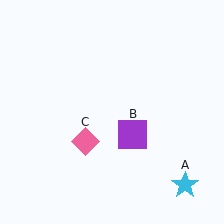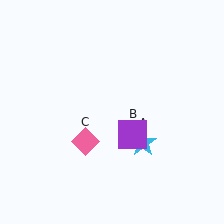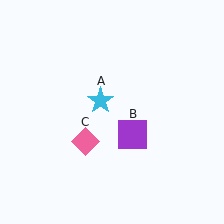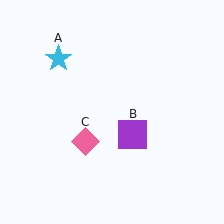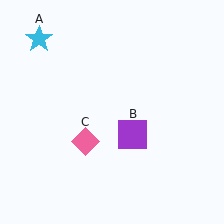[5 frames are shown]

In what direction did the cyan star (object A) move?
The cyan star (object A) moved up and to the left.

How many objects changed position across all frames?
1 object changed position: cyan star (object A).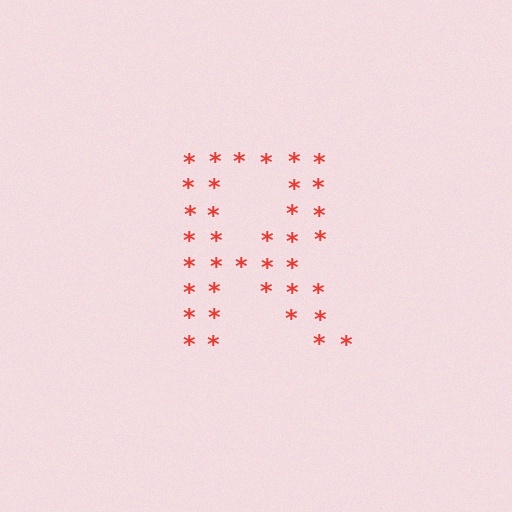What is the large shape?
The large shape is the letter R.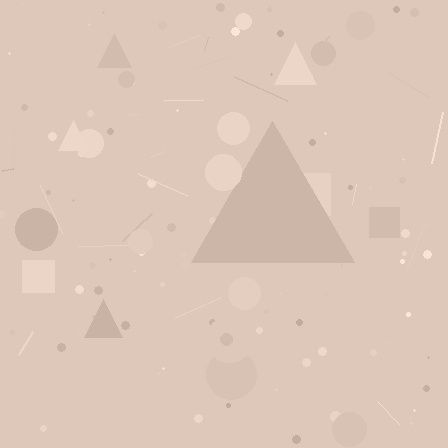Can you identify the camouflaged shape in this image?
The camouflaged shape is a triangle.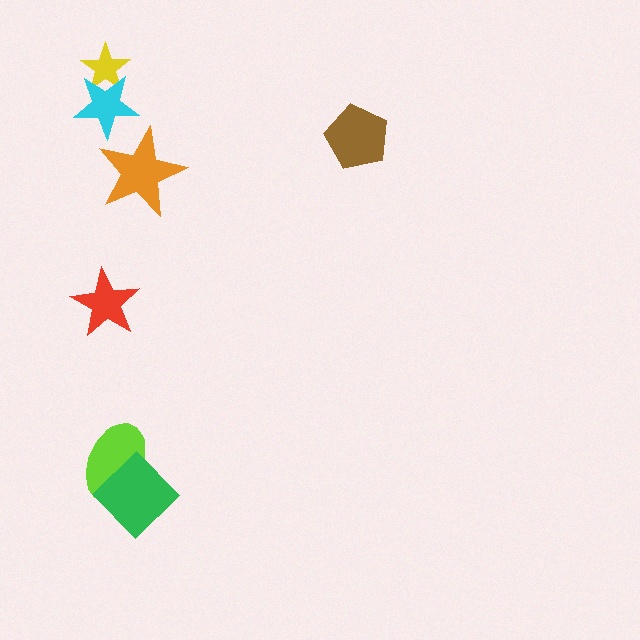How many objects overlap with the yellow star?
1 object overlaps with the yellow star.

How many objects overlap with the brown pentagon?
0 objects overlap with the brown pentagon.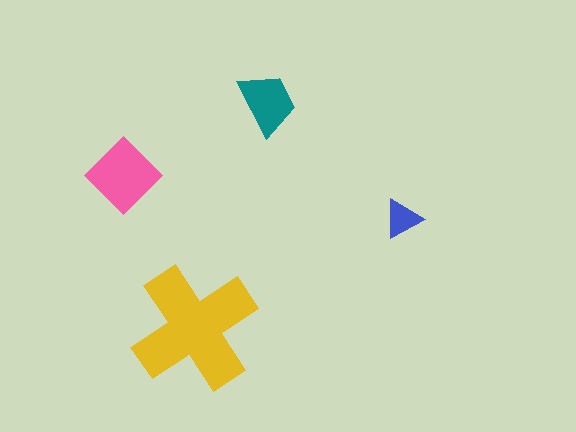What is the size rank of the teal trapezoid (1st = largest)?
3rd.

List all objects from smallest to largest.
The blue triangle, the teal trapezoid, the pink diamond, the yellow cross.